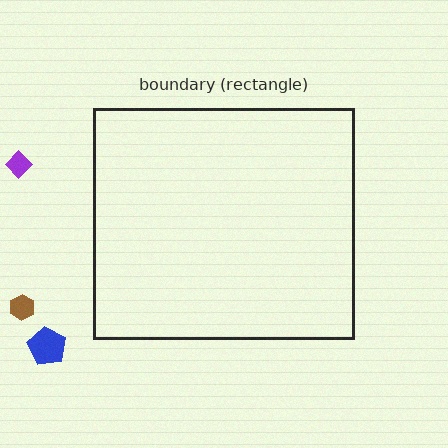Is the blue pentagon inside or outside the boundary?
Outside.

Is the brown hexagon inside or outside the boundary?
Outside.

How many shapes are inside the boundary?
0 inside, 3 outside.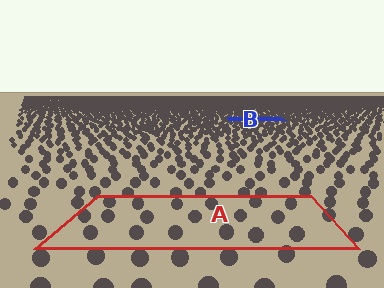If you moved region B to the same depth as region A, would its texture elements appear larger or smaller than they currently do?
They would appear larger. At a closer depth, the same texture elements are projected at a bigger on-screen size.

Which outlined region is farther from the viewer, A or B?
Region B is farther from the viewer — the texture elements inside it appear smaller and more densely packed.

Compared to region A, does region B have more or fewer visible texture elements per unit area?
Region B has more texture elements per unit area — they are packed more densely because it is farther away.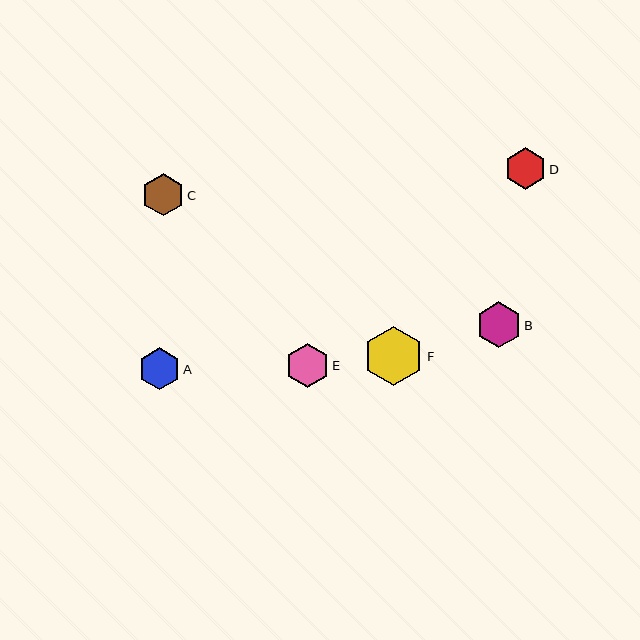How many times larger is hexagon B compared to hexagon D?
Hexagon B is approximately 1.1 times the size of hexagon D.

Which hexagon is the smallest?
Hexagon D is the smallest with a size of approximately 41 pixels.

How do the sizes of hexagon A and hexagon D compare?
Hexagon A and hexagon D are approximately the same size.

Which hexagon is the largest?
Hexagon F is the largest with a size of approximately 60 pixels.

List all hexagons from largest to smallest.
From largest to smallest: F, B, E, C, A, D.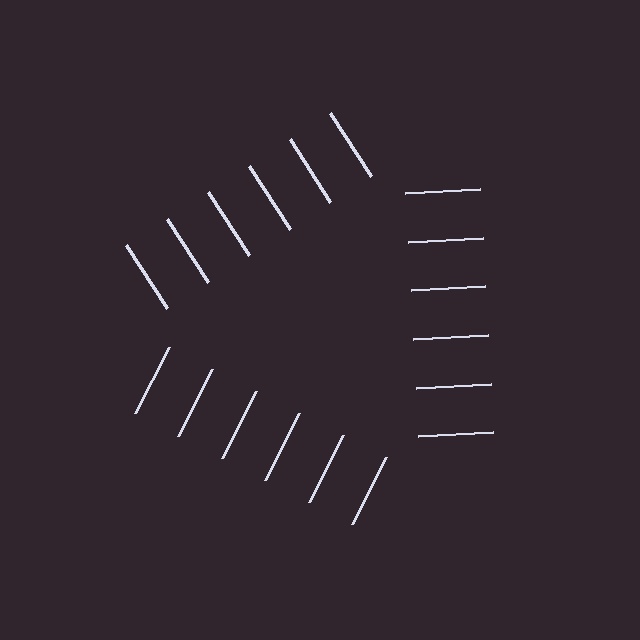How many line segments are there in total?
18 — 6 along each of the 3 edges.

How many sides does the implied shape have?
3 sides — the line-ends trace a triangle.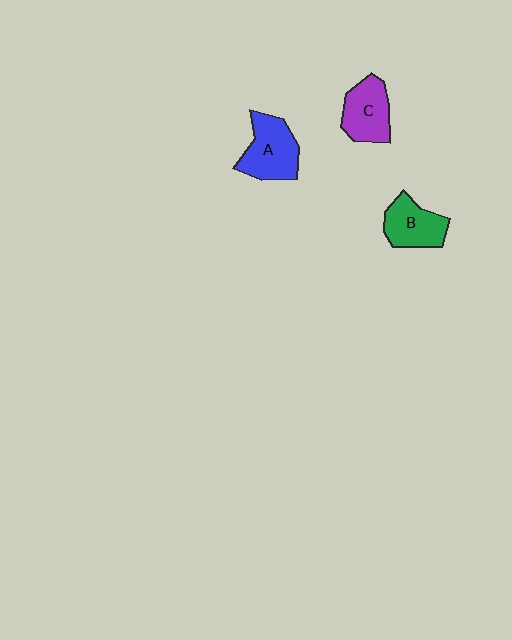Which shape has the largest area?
Shape A (blue).